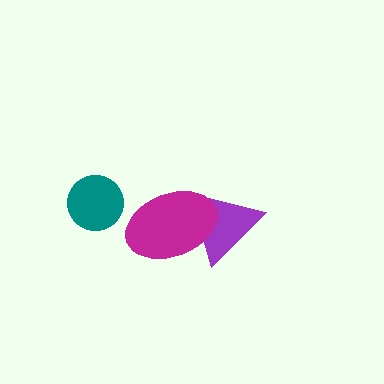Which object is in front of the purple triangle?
The magenta ellipse is in front of the purple triangle.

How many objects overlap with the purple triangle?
1 object overlaps with the purple triangle.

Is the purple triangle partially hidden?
Yes, it is partially covered by another shape.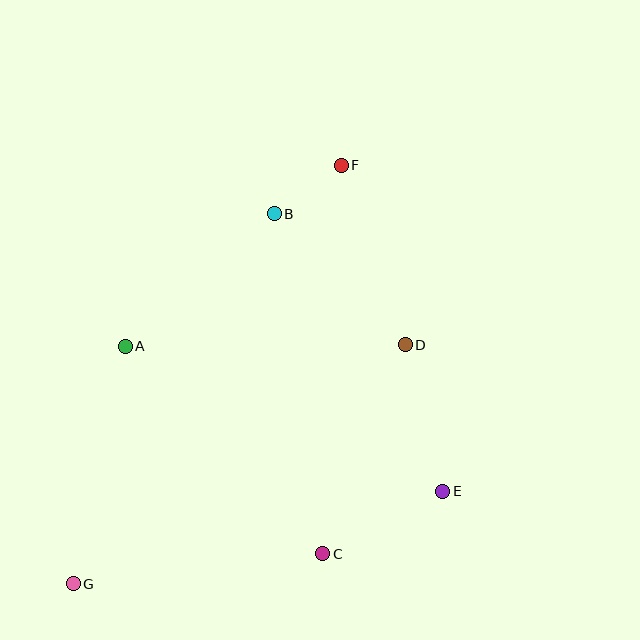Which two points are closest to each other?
Points B and F are closest to each other.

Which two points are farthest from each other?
Points F and G are farthest from each other.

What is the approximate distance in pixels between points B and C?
The distance between B and C is approximately 343 pixels.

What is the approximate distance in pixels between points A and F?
The distance between A and F is approximately 282 pixels.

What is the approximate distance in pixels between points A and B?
The distance between A and B is approximately 199 pixels.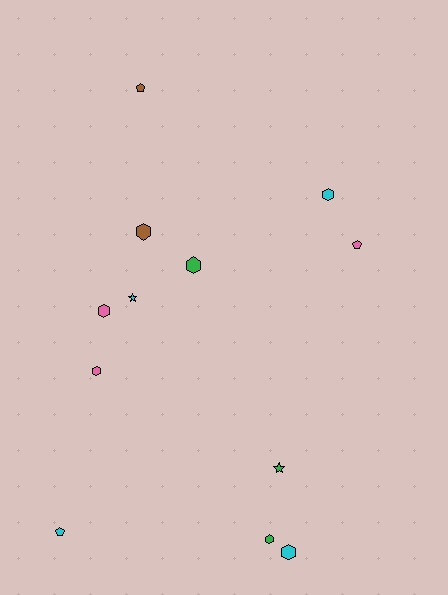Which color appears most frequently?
Cyan, with 4 objects.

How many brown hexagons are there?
There is 1 brown hexagon.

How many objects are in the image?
There are 12 objects.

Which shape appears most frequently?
Hexagon, with 7 objects.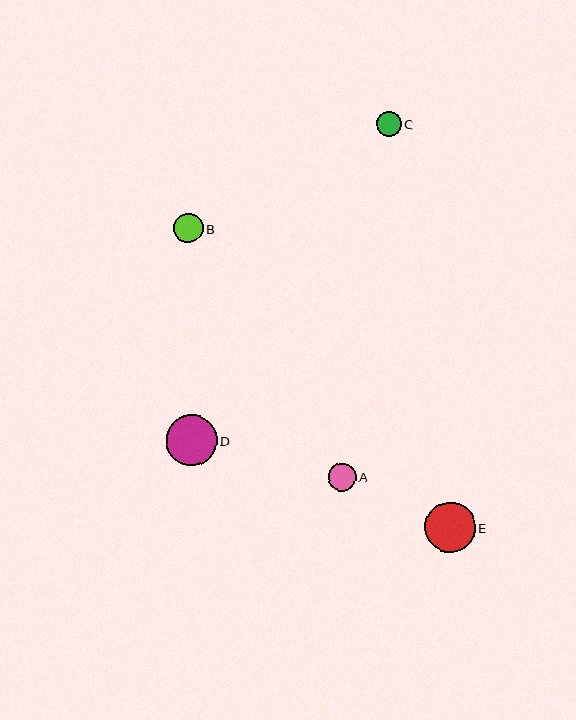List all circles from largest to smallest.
From largest to smallest: E, D, B, A, C.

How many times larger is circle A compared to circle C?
Circle A is approximately 1.1 times the size of circle C.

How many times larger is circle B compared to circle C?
Circle B is approximately 1.2 times the size of circle C.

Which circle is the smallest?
Circle C is the smallest with a size of approximately 25 pixels.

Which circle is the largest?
Circle E is the largest with a size of approximately 51 pixels.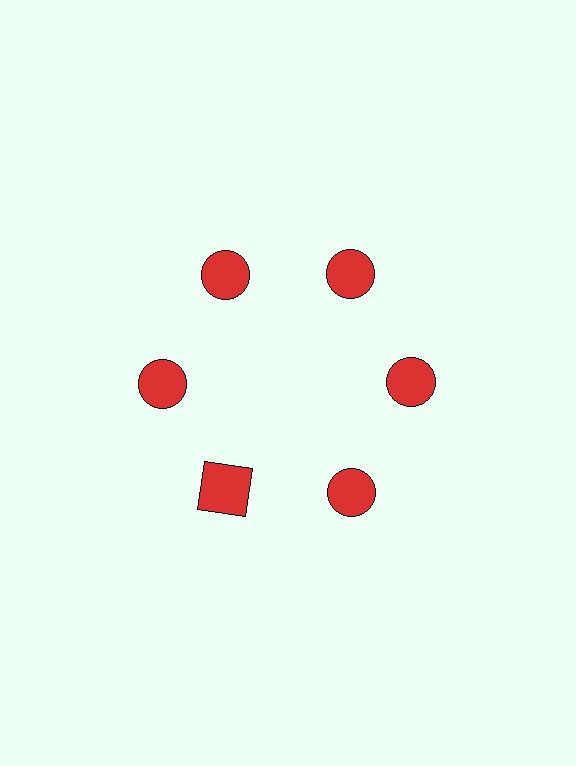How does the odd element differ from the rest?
It has a different shape: square instead of circle.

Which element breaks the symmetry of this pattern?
The red square at roughly the 7 o'clock position breaks the symmetry. All other shapes are red circles.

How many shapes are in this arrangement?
There are 6 shapes arranged in a ring pattern.